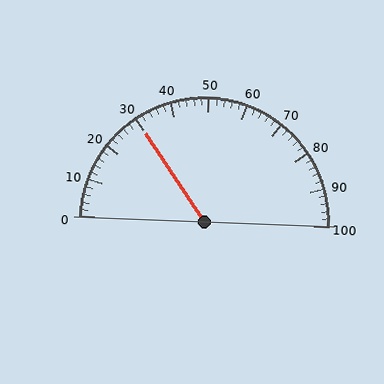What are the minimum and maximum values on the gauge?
The gauge ranges from 0 to 100.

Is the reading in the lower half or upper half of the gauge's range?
The reading is in the lower half of the range (0 to 100).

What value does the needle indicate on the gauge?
The needle indicates approximately 30.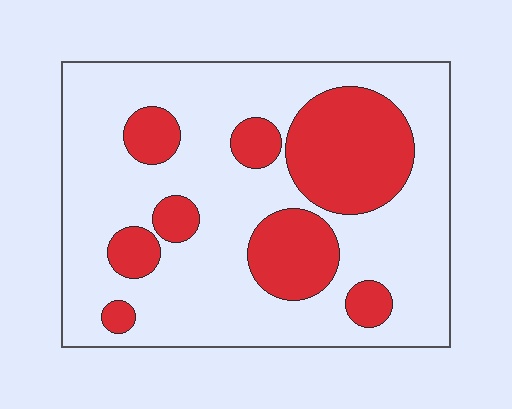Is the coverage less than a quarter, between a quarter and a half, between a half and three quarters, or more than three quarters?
Between a quarter and a half.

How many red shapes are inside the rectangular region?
8.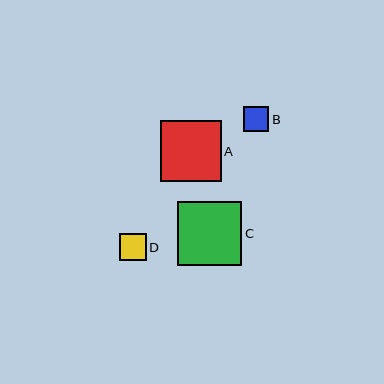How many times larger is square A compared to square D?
Square A is approximately 2.2 times the size of square D.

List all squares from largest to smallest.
From largest to smallest: C, A, D, B.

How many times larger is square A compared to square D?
Square A is approximately 2.2 times the size of square D.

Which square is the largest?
Square C is the largest with a size of approximately 64 pixels.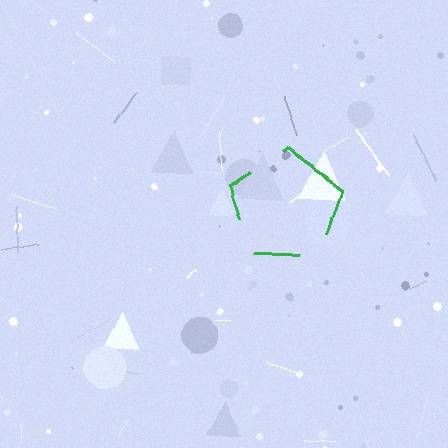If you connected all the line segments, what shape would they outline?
They would outline a pentagon.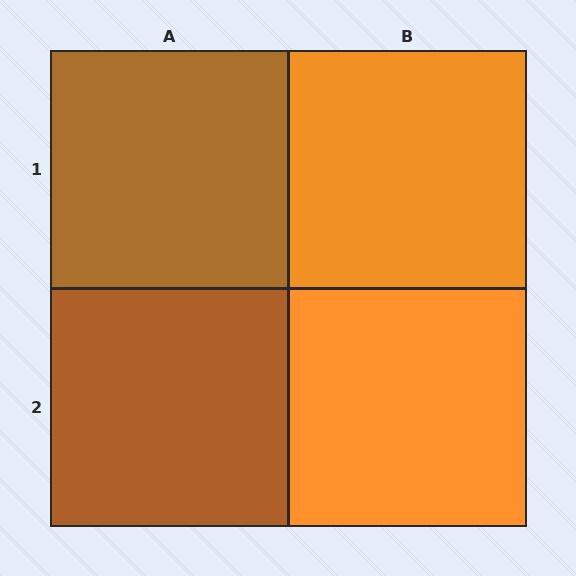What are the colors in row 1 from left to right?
Brown, orange.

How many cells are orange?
2 cells are orange.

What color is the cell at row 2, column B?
Orange.